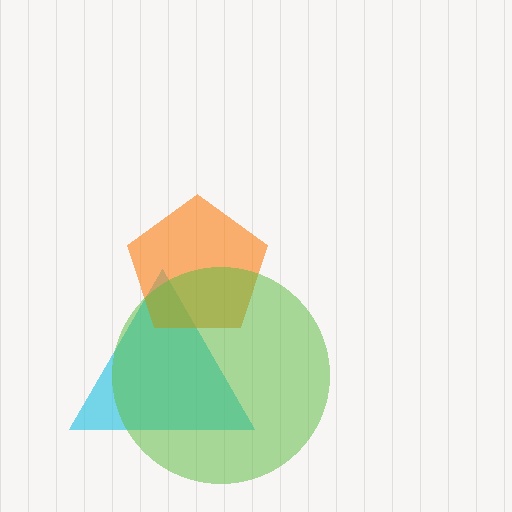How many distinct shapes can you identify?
There are 3 distinct shapes: a cyan triangle, an orange pentagon, a lime circle.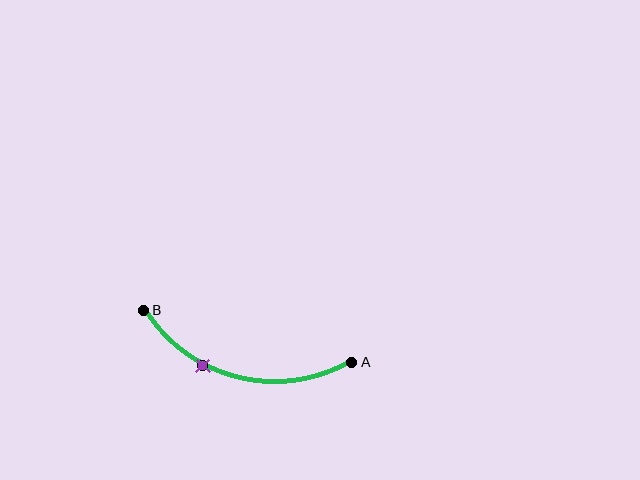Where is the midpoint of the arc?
The arc midpoint is the point on the curve farthest from the straight line joining A and B. It sits below that line.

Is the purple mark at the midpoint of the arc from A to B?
No. The purple mark lies on the arc but is closer to endpoint B. The arc midpoint would be at the point on the curve equidistant along the arc from both A and B.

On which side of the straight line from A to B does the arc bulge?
The arc bulges below the straight line connecting A and B.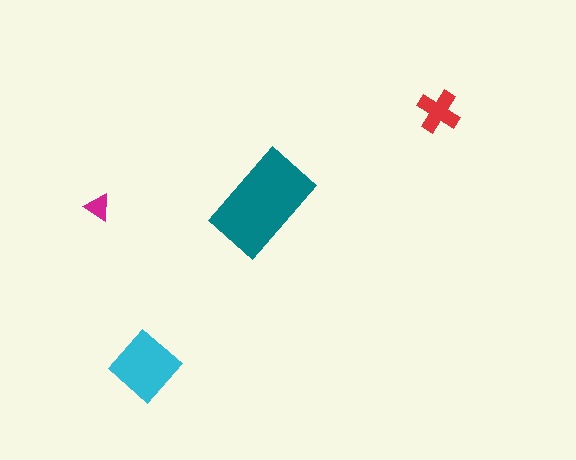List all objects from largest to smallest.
The teal rectangle, the cyan diamond, the red cross, the magenta triangle.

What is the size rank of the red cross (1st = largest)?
3rd.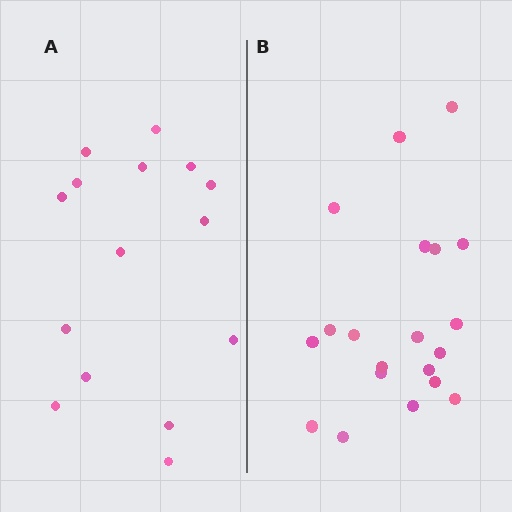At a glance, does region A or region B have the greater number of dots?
Region B (the right region) has more dots.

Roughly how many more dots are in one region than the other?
Region B has about 5 more dots than region A.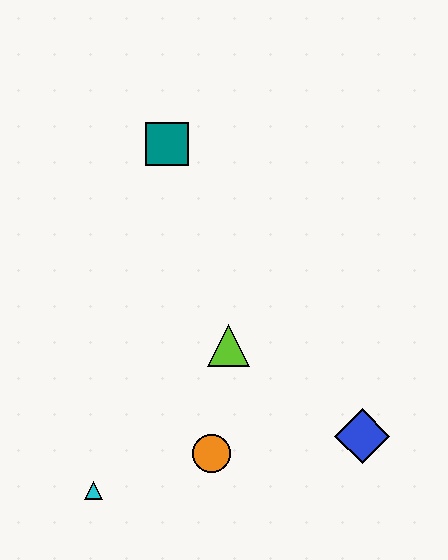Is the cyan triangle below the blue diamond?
Yes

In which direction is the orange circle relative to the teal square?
The orange circle is below the teal square.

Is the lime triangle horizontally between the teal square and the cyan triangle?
No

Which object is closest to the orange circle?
The lime triangle is closest to the orange circle.